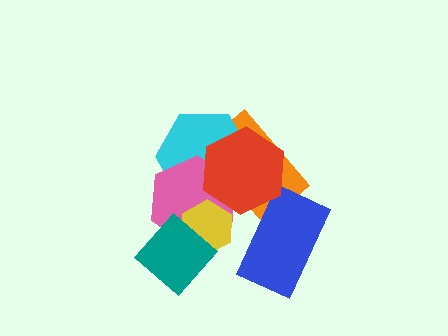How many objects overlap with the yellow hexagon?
2 objects overlap with the yellow hexagon.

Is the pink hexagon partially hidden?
Yes, it is partially covered by another shape.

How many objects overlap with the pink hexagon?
5 objects overlap with the pink hexagon.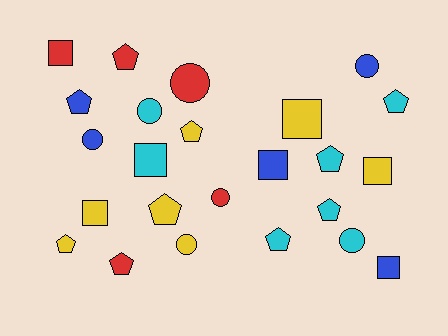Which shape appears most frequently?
Pentagon, with 10 objects.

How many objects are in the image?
There are 24 objects.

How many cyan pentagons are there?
There are 4 cyan pentagons.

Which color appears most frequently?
Cyan, with 7 objects.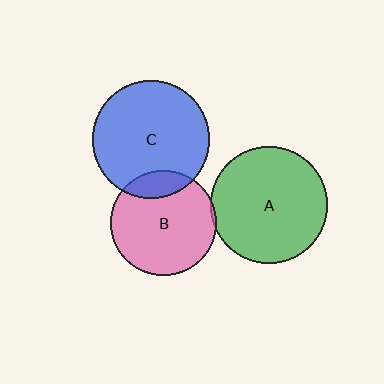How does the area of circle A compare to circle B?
Approximately 1.2 times.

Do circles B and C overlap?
Yes.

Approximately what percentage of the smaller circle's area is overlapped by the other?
Approximately 15%.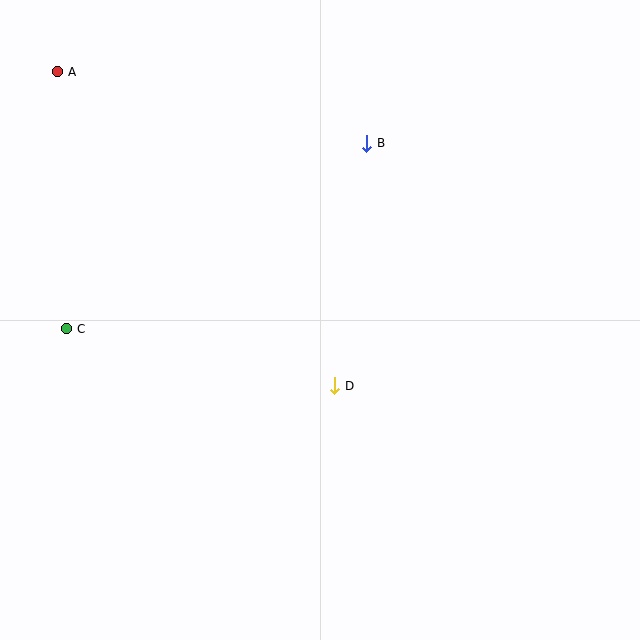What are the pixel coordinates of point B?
Point B is at (367, 143).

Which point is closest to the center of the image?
Point D at (335, 386) is closest to the center.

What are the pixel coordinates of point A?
Point A is at (58, 72).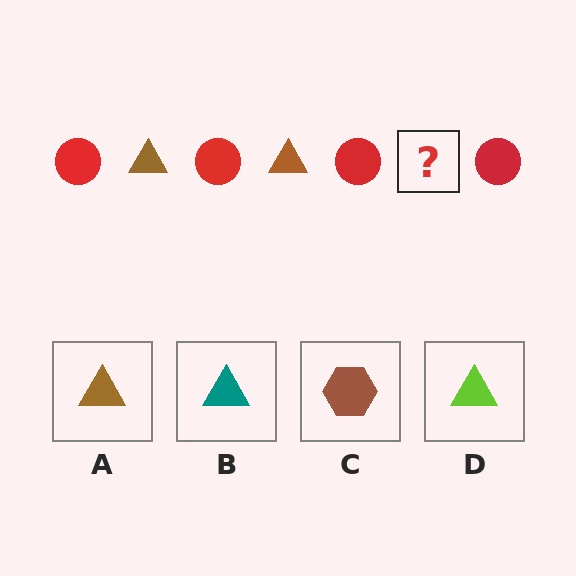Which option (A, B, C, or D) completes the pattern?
A.